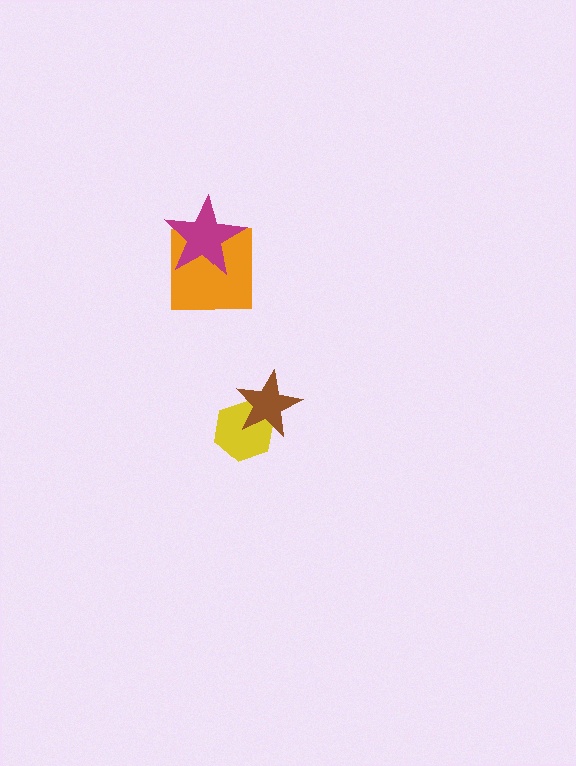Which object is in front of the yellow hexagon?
The brown star is in front of the yellow hexagon.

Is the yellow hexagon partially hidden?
Yes, it is partially covered by another shape.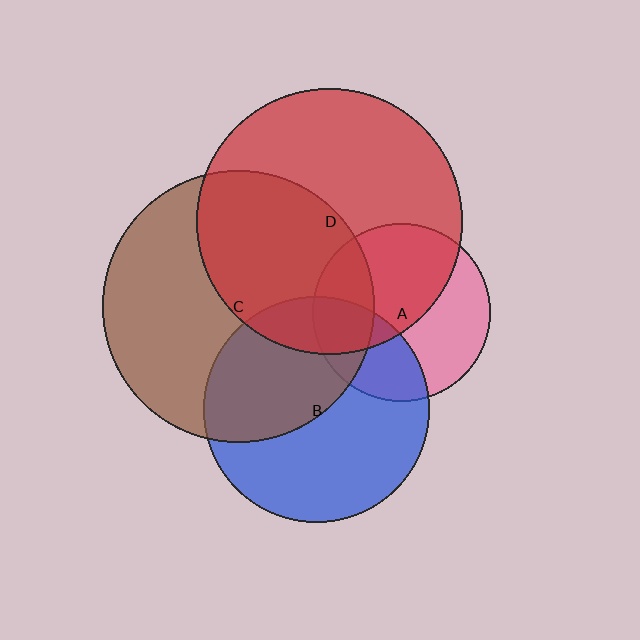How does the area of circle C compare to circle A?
Approximately 2.3 times.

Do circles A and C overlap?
Yes.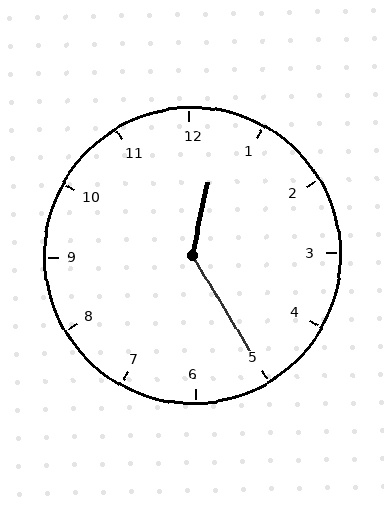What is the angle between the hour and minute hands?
Approximately 138 degrees.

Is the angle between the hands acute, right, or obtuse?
It is obtuse.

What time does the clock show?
12:25.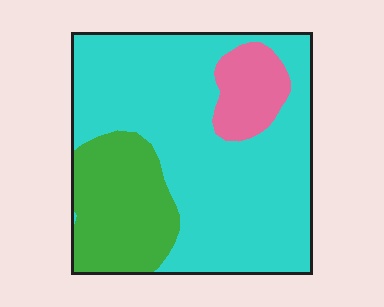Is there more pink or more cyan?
Cyan.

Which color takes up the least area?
Pink, at roughly 10%.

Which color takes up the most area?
Cyan, at roughly 70%.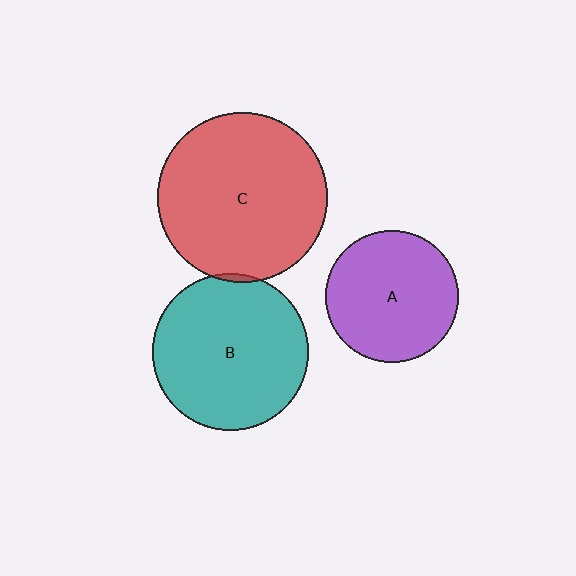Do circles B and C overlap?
Yes.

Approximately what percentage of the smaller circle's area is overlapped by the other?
Approximately 5%.